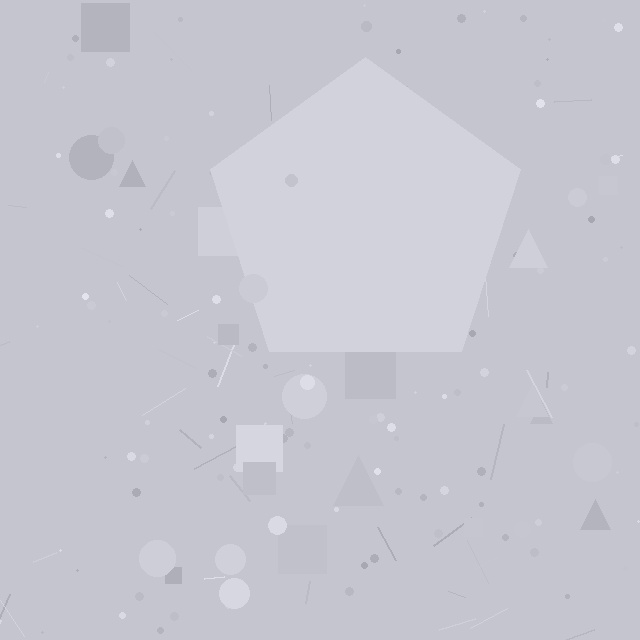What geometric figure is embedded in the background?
A pentagon is embedded in the background.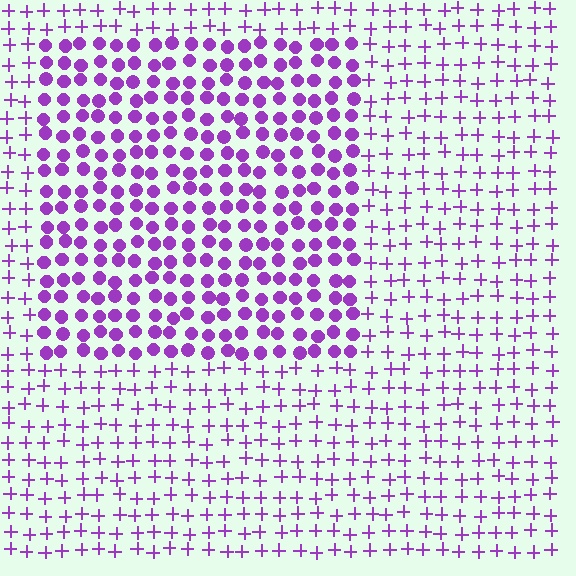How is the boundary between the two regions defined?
The boundary is defined by a change in element shape: circles inside vs. plus signs outside. All elements share the same color and spacing.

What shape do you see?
I see a rectangle.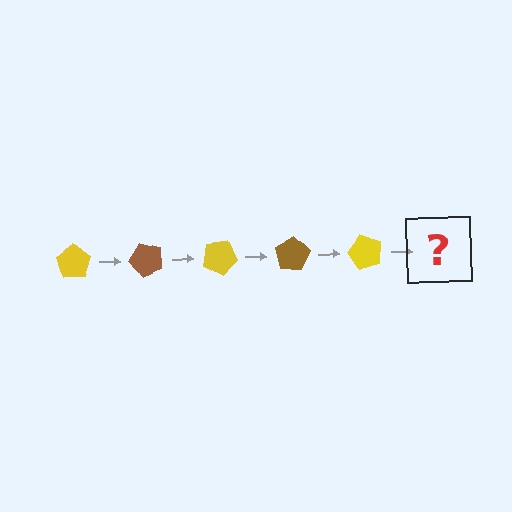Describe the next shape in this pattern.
It should be a brown pentagon, rotated 250 degrees from the start.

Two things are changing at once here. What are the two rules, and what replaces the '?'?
The two rules are that it rotates 50 degrees each step and the color cycles through yellow and brown. The '?' should be a brown pentagon, rotated 250 degrees from the start.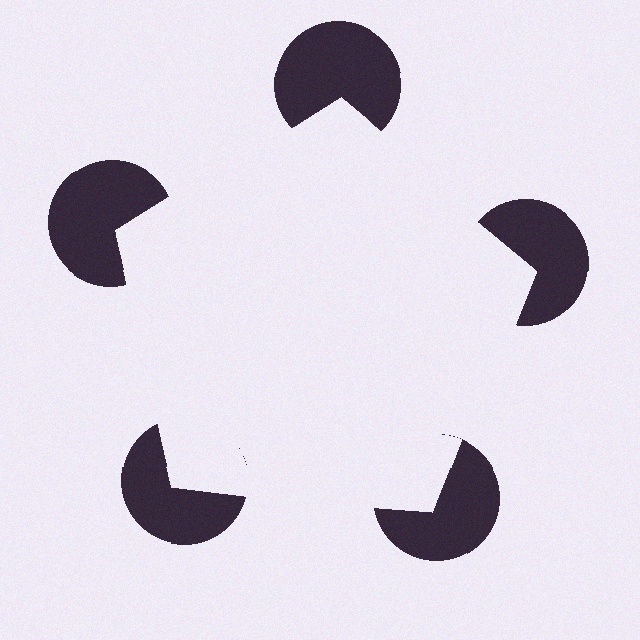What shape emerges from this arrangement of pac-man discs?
An illusory pentagon — its edges are inferred from the aligned wedge cuts in the pac-man discs, not physically drawn.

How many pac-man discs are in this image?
There are 5 — one at each vertex of the illusory pentagon.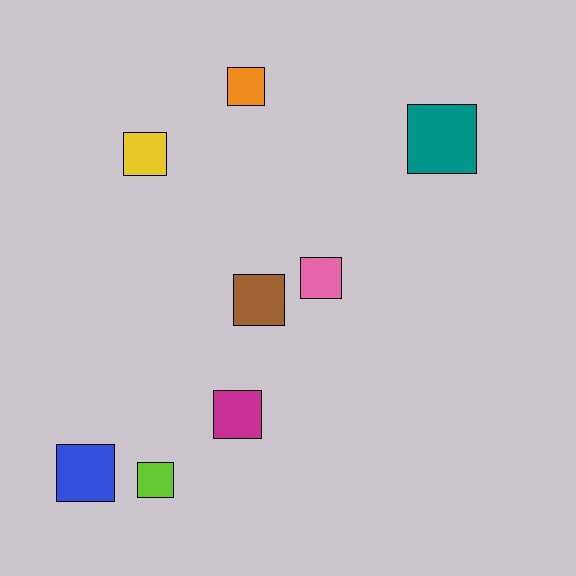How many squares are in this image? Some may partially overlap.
There are 8 squares.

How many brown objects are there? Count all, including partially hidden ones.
There is 1 brown object.